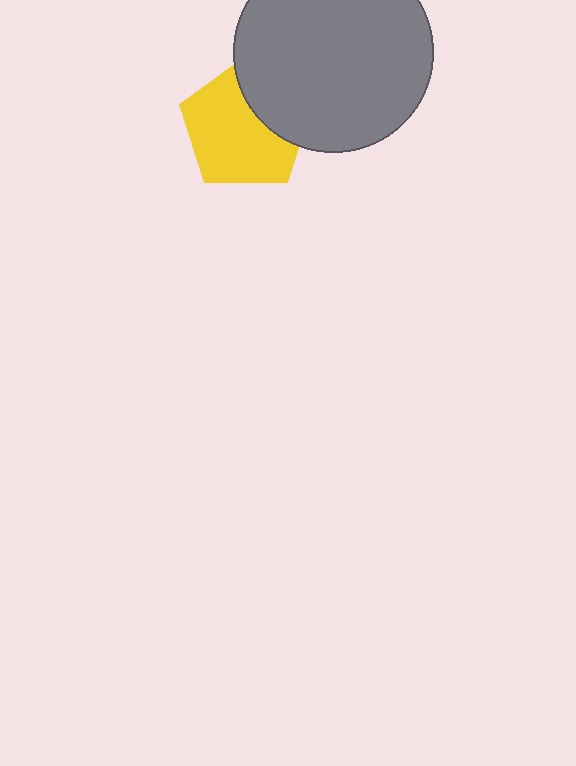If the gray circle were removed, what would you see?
You would see the complete yellow pentagon.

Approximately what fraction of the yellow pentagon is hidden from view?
Roughly 31% of the yellow pentagon is hidden behind the gray circle.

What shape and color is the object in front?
The object in front is a gray circle.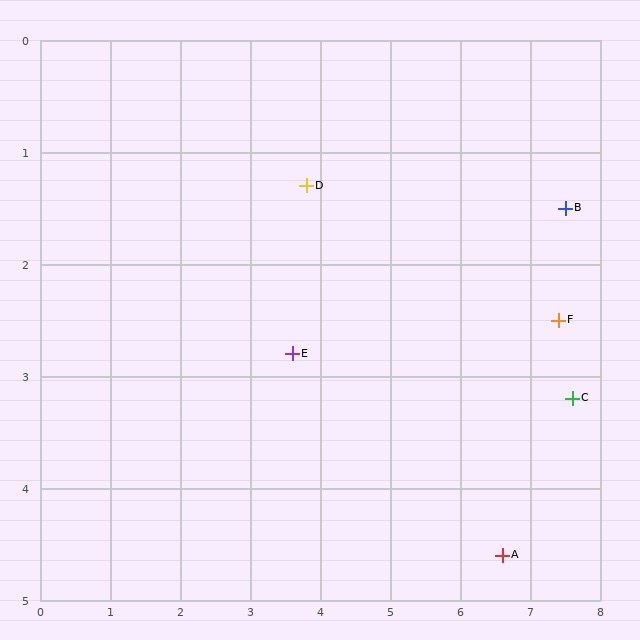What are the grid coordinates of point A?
Point A is at approximately (6.6, 4.6).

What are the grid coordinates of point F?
Point F is at approximately (7.4, 2.5).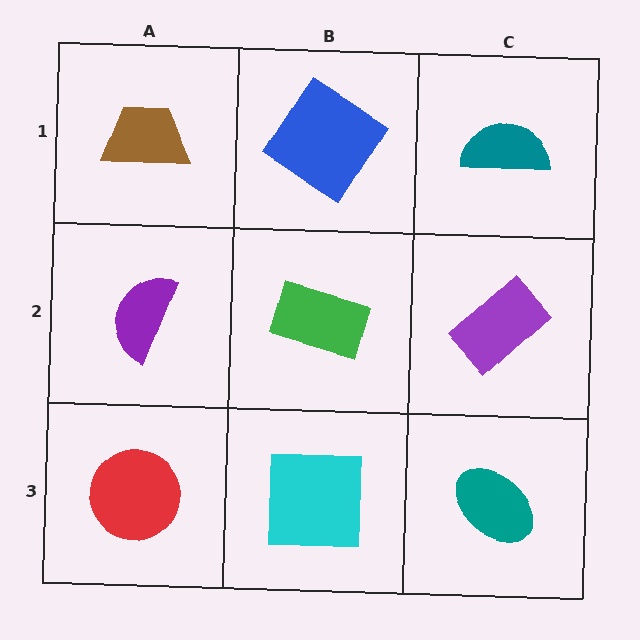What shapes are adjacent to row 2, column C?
A teal semicircle (row 1, column C), a teal ellipse (row 3, column C), a green rectangle (row 2, column B).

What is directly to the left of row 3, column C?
A cyan square.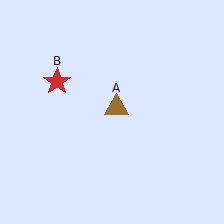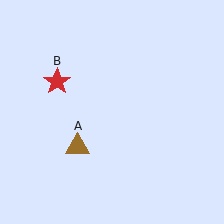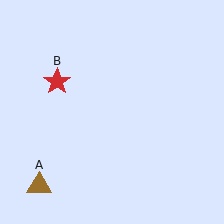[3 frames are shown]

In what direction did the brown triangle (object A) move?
The brown triangle (object A) moved down and to the left.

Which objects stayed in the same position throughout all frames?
Red star (object B) remained stationary.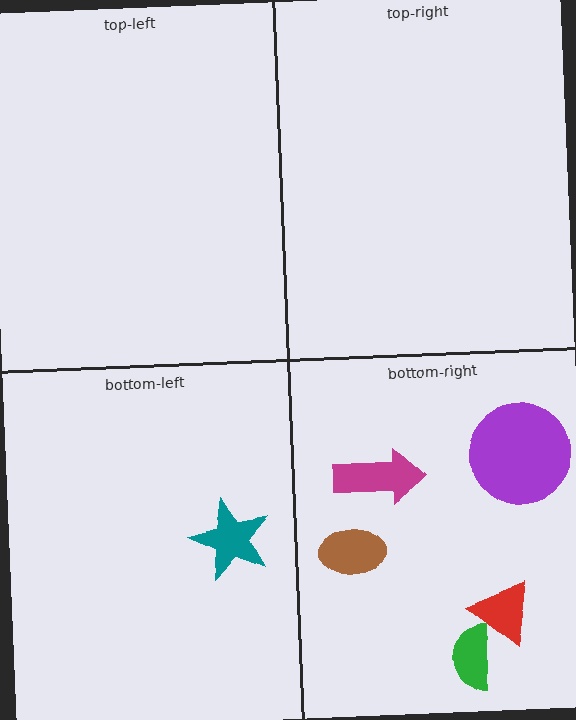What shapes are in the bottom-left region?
The teal star.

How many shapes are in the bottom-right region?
5.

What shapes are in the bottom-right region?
The brown ellipse, the green semicircle, the magenta arrow, the purple circle, the red triangle.